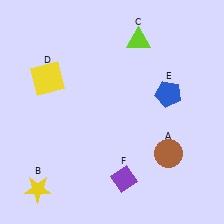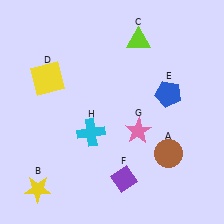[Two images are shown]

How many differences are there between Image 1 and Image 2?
There are 2 differences between the two images.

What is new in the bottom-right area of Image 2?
A pink star (G) was added in the bottom-right area of Image 2.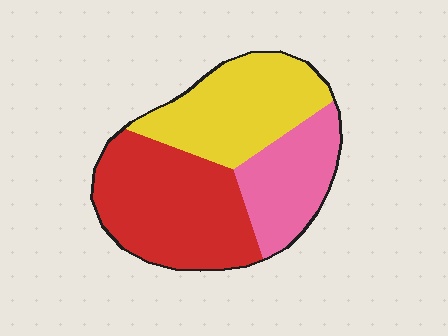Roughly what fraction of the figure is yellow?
Yellow takes up about one third (1/3) of the figure.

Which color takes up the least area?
Pink, at roughly 25%.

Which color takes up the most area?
Red, at roughly 40%.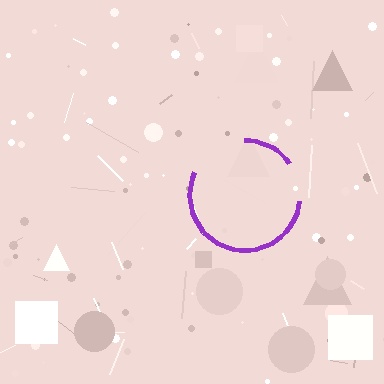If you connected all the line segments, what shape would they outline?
They would outline a circle.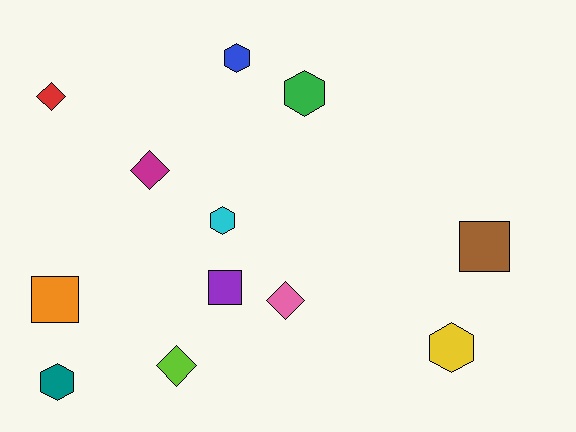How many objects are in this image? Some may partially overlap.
There are 12 objects.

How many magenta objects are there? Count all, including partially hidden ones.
There is 1 magenta object.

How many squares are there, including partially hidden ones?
There are 3 squares.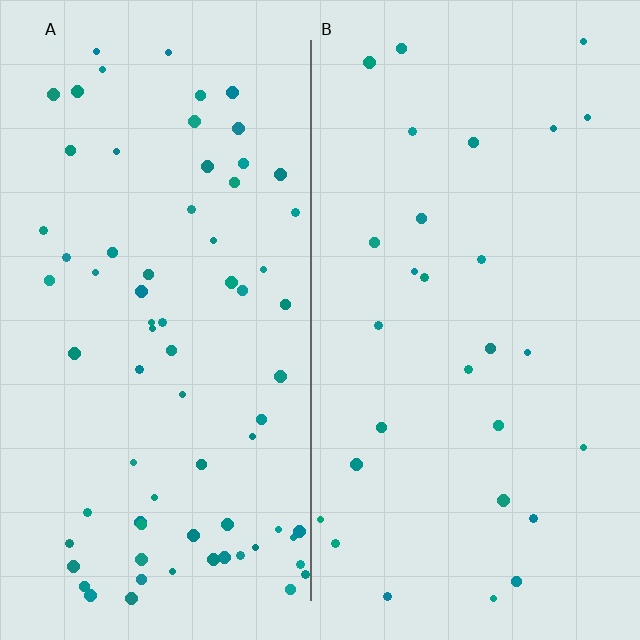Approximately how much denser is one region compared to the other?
Approximately 2.6× — region A over region B.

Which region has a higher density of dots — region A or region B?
A (the left).